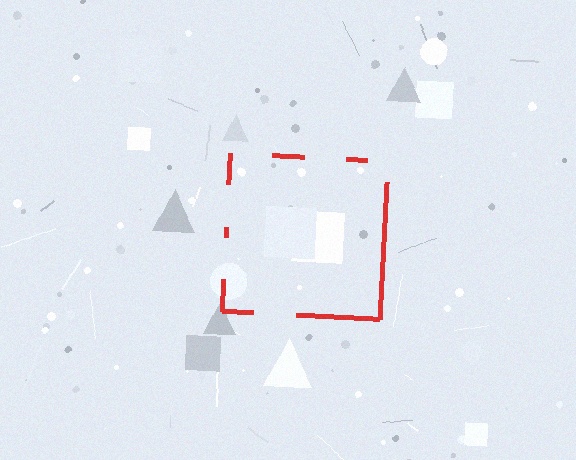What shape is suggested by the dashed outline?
The dashed outline suggests a square.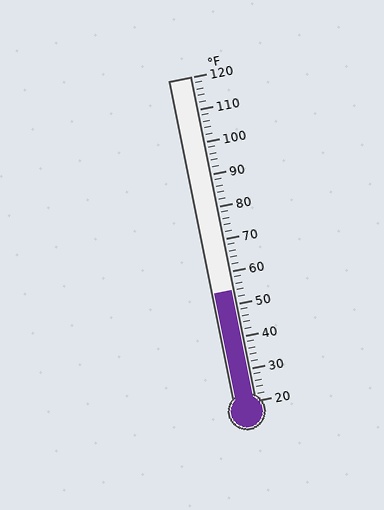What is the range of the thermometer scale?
The thermometer scale ranges from 20°F to 120°F.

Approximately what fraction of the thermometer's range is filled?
The thermometer is filled to approximately 35% of its range.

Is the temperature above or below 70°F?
The temperature is below 70°F.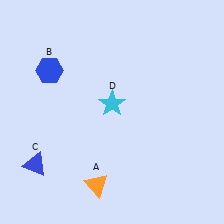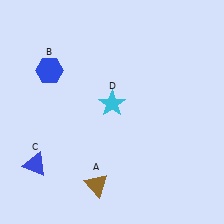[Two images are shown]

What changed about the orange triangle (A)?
In Image 1, A is orange. In Image 2, it changed to brown.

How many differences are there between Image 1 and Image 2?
There is 1 difference between the two images.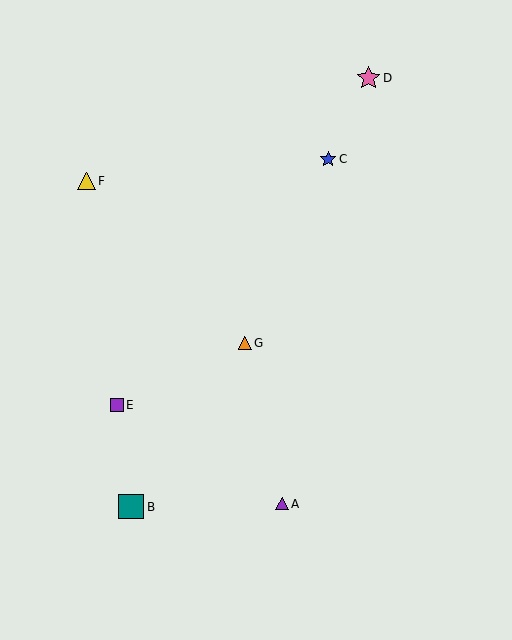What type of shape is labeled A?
Shape A is a purple triangle.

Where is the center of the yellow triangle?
The center of the yellow triangle is at (87, 181).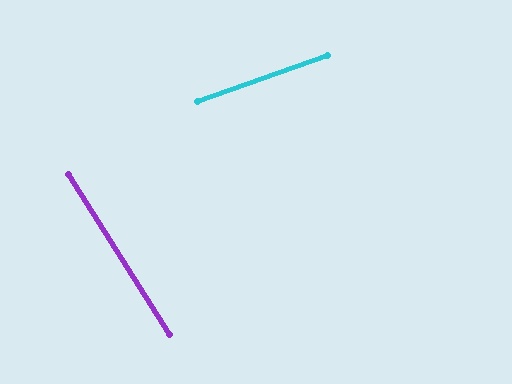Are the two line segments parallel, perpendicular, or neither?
Neither parallel nor perpendicular — they differ by about 77°.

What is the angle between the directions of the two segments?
Approximately 77 degrees.